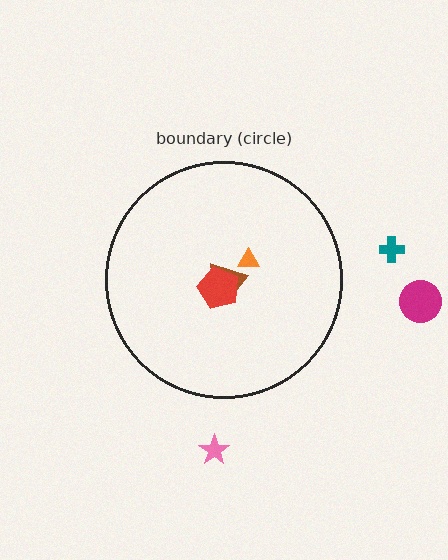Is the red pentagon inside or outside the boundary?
Inside.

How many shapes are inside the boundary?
3 inside, 3 outside.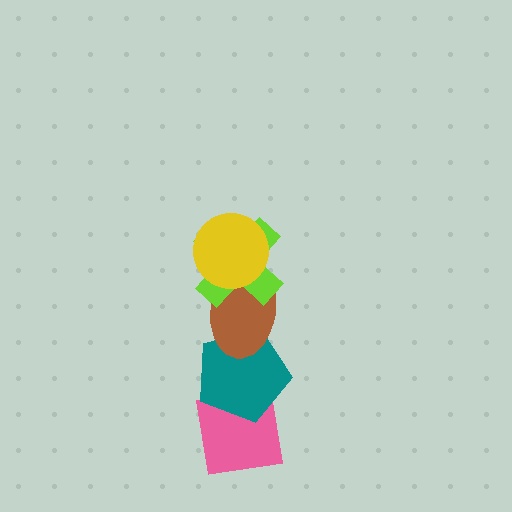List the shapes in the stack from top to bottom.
From top to bottom: the yellow circle, the lime cross, the brown ellipse, the teal pentagon, the pink square.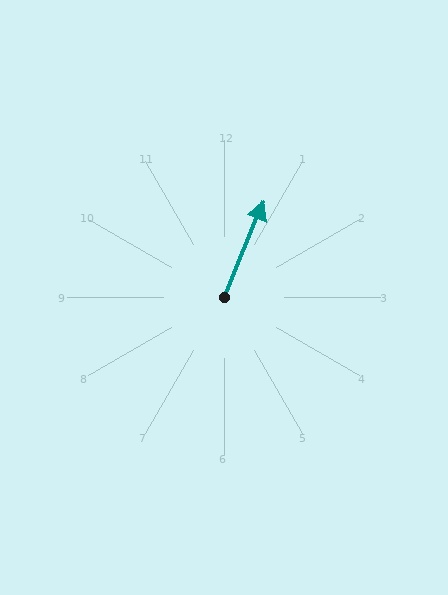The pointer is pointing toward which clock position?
Roughly 1 o'clock.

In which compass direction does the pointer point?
North.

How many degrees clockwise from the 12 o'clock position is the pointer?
Approximately 22 degrees.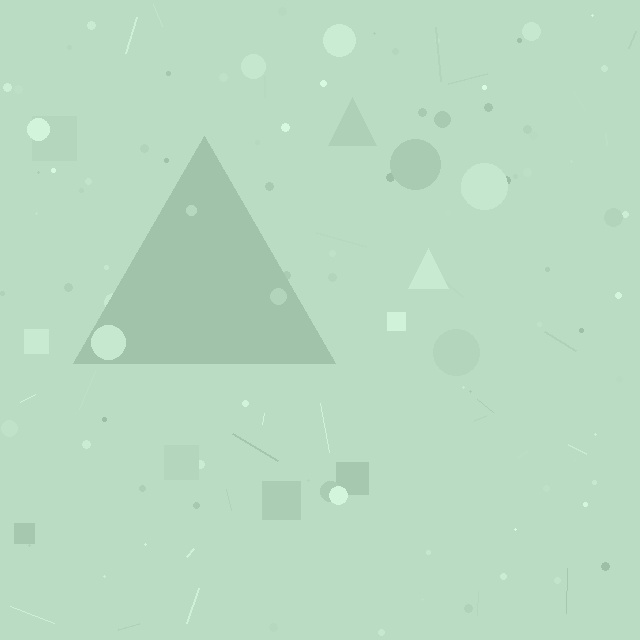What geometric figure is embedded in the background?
A triangle is embedded in the background.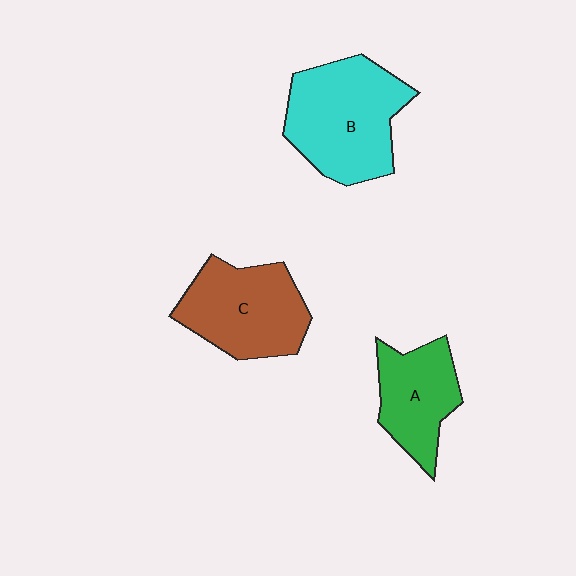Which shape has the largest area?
Shape B (cyan).